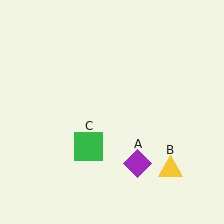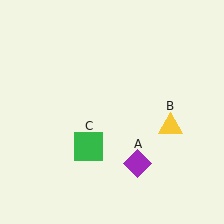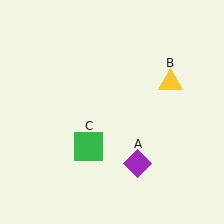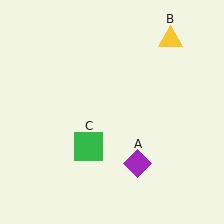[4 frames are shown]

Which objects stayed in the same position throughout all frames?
Purple diamond (object A) and green square (object C) remained stationary.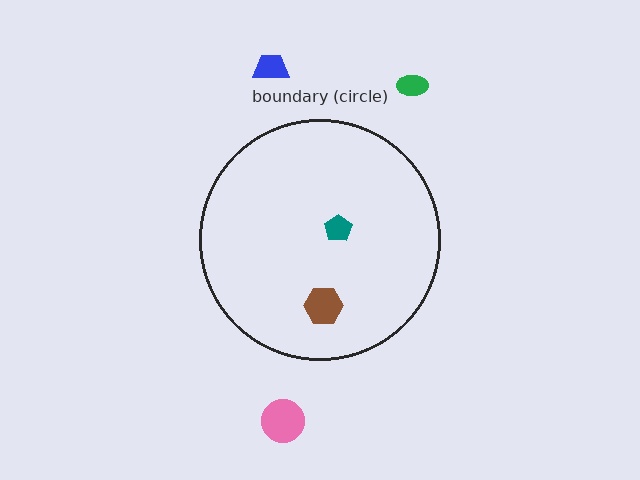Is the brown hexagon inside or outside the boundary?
Inside.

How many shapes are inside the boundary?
2 inside, 3 outside.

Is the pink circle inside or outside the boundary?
Outside.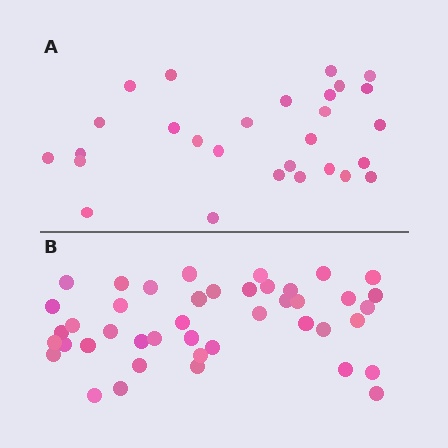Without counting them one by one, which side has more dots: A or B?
Region B (the bottom region) has more dots.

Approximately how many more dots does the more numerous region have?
Region B has approximately 15 more dots than region A.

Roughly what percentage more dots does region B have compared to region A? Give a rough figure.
About 55% more.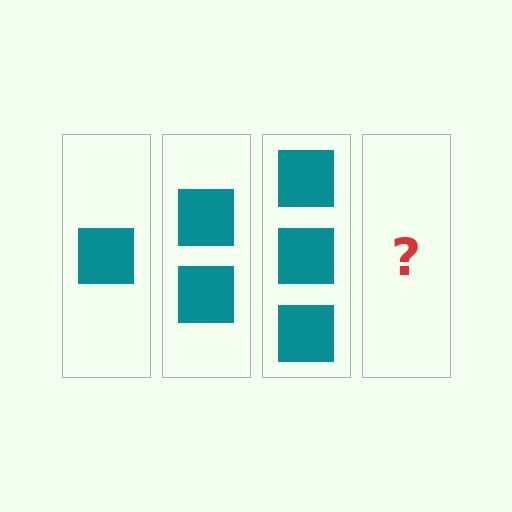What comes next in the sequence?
The next element should be 4 squares.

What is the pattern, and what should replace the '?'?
The pattern is that each step adds one more square. The '?' should be 4 squares.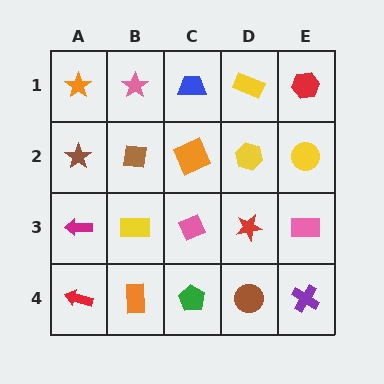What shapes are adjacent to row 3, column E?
A yellow circle (row 2, column E), a purple cross (row 4, column E), a red star (row 3, column D).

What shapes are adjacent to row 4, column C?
A pink diamond (row 3, column C), an orange rectangle (row 4, column B), a brown circle (row 4, column D).